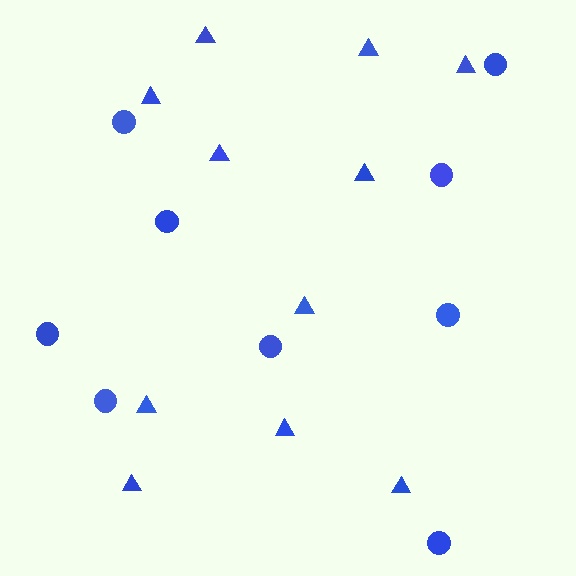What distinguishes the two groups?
There are 2 groups: one group of circles (9) and one group of triangles (11).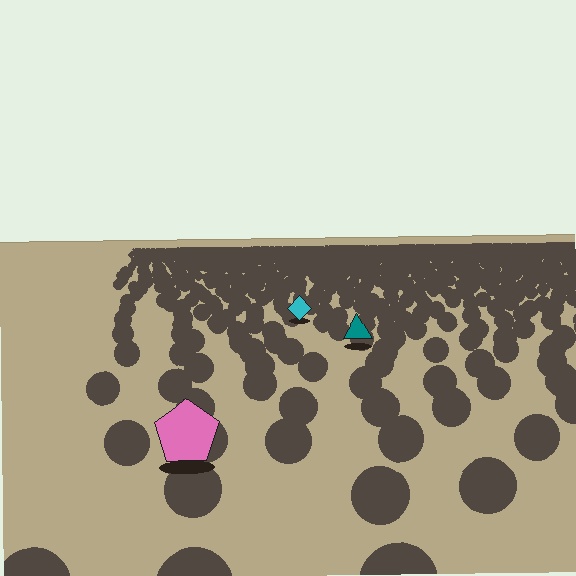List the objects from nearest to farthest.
From nearest to farthest: the pink pentagon, the teal triangle, the cyan diamond.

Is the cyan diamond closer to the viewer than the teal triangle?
No. The teal triangle is closer — you can tell from the texture gradient: the ground texture is coarser near it.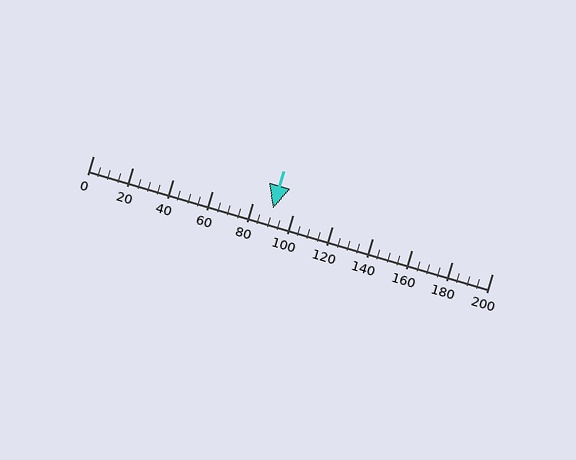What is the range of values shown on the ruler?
The ruler shows values from 0 to 200.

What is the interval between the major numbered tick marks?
The major tick marks are spaced 20 units apart.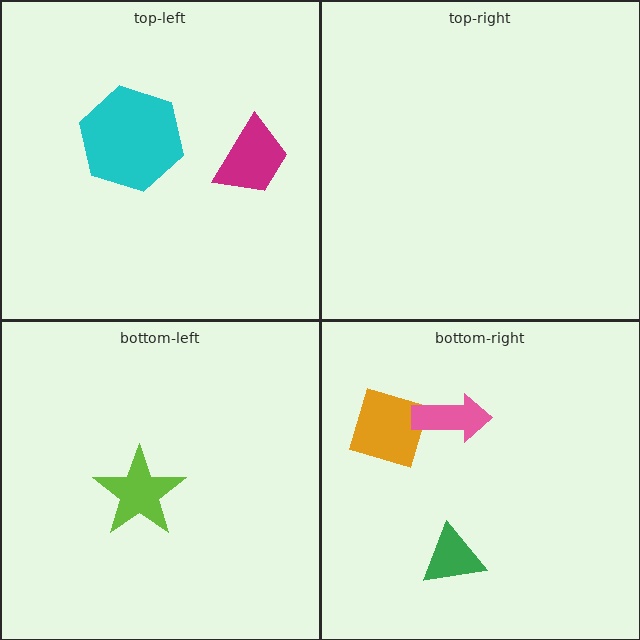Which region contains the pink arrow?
The bottom-right region.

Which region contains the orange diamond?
The bottom-right region.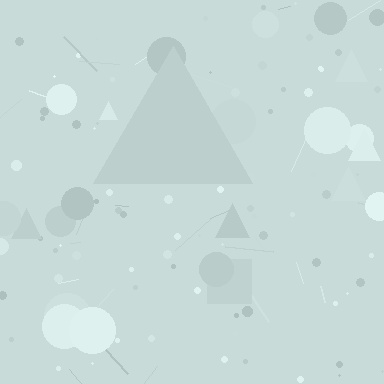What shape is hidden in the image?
A triangle is hidden in the image.